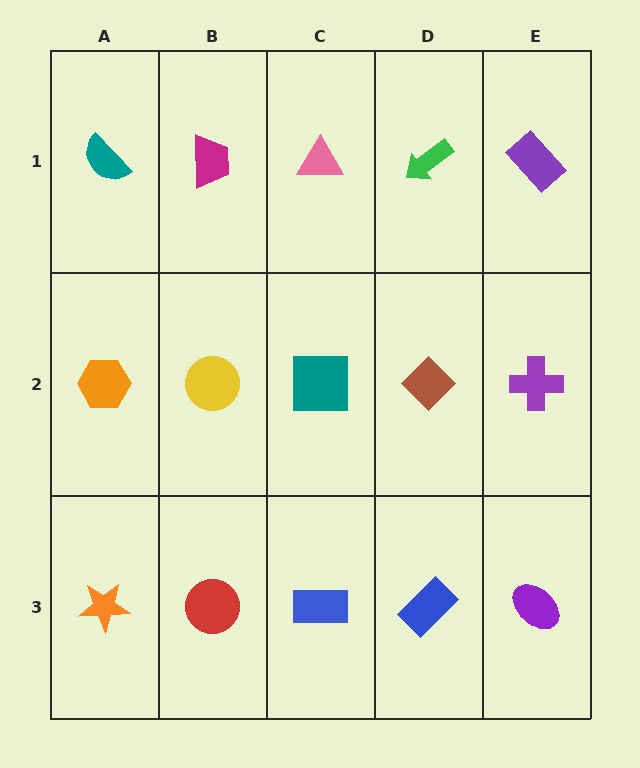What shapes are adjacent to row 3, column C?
A teal square (row 2, column C), a red circle (row 3, column B), a blue rectangle (row 3, column D).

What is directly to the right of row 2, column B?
A teal square.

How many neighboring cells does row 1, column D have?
3.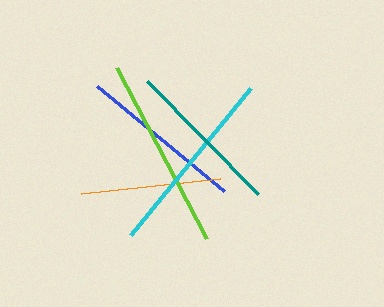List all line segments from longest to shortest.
From longest to shortest: lime, cyan, blue, teal, orange.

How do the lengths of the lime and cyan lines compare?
The lime and cyan lines are approximately the same length.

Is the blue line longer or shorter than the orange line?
The blue line is longer than the orange line.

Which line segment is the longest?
The lime line is the longest at approximately 194 pixels.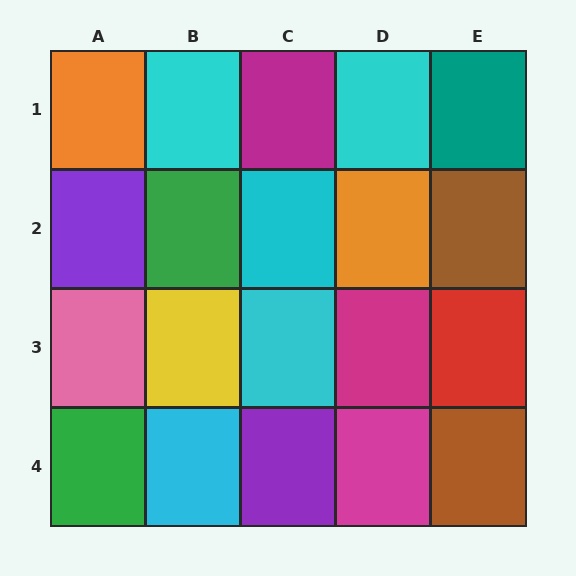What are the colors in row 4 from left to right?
Green, cyan, purple, magenta, brown.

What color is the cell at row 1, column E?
Teal.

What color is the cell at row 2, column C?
Cyan.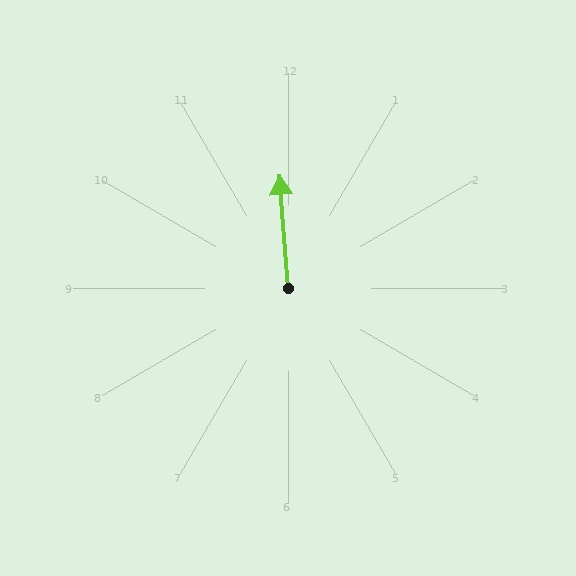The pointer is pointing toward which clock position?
Roughly 12 o'clock.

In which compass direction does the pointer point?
North.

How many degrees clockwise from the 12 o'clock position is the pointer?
Approximately 356 degrees.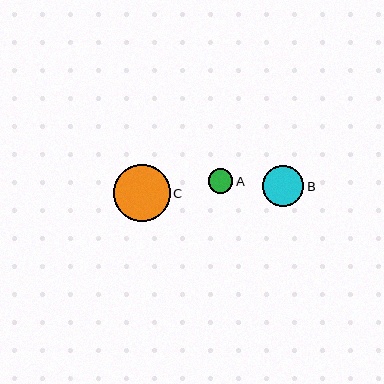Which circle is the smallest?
Circle A is the smallest with a size of approximately 25 pixels.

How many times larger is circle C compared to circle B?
Circle C is approximately 1.4 times the size of circle B.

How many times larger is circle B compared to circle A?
Circle B is approximately 1.7 times the size of circle A.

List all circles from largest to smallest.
From largest to smallest: C, B, A.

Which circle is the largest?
Circle C is the largest with a size of approximately 57 pixels.